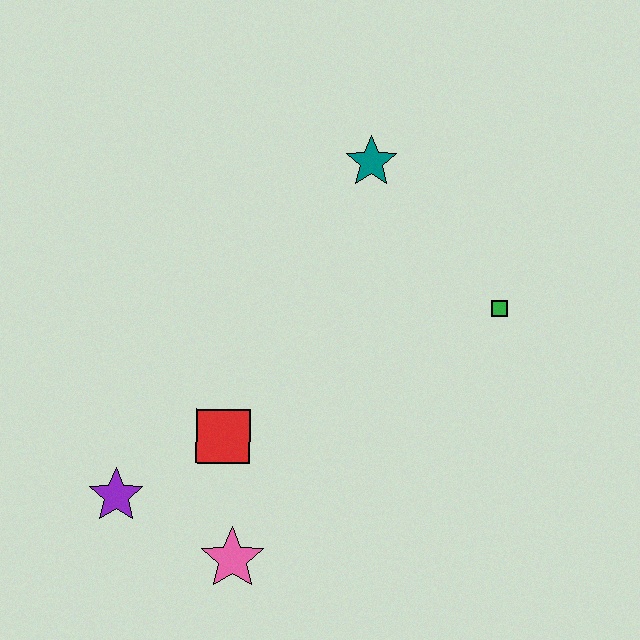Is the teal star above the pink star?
Yes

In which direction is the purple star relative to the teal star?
The purple star is below the teal star.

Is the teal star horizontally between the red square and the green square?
Yes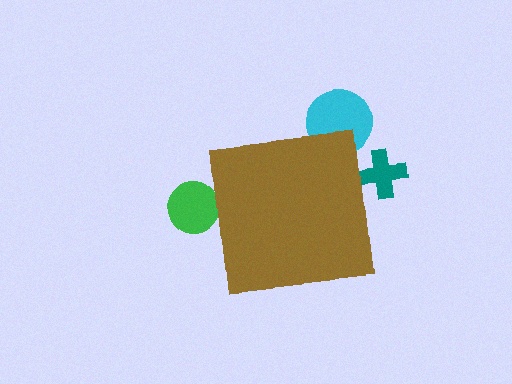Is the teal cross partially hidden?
Yes, the teal cross is partially hidden behind the brown square.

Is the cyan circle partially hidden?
Yes, the cyan circle is partially hidden behind the brown square.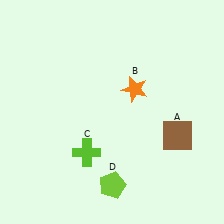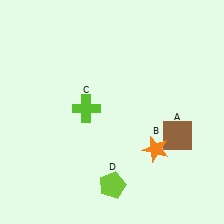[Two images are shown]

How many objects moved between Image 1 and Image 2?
2 objects moved between the two images.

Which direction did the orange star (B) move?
The orange star (B) moved down.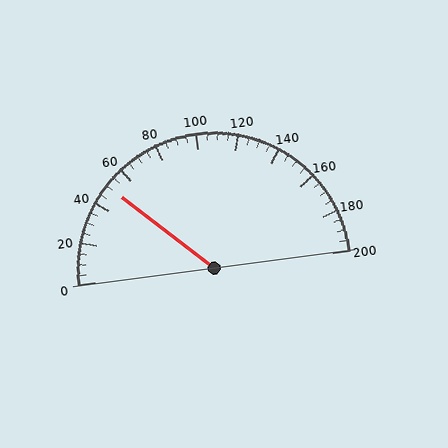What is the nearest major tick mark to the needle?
The nearest major tick mark is 40.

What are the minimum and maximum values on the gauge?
The gauge ranges from 0 to 200.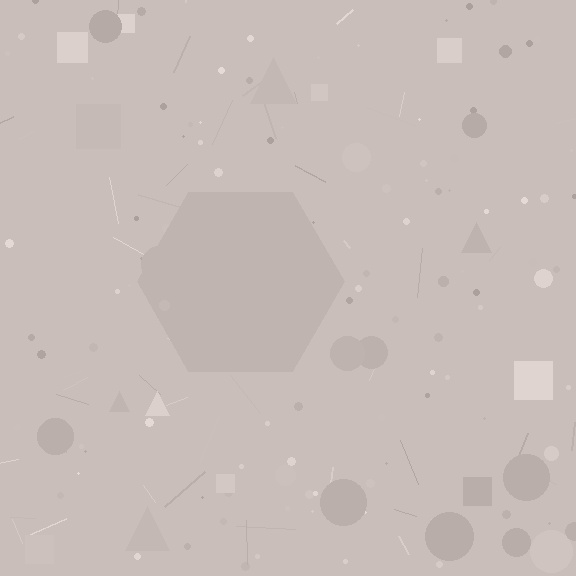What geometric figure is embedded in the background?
A hexagon is embedded in the background.